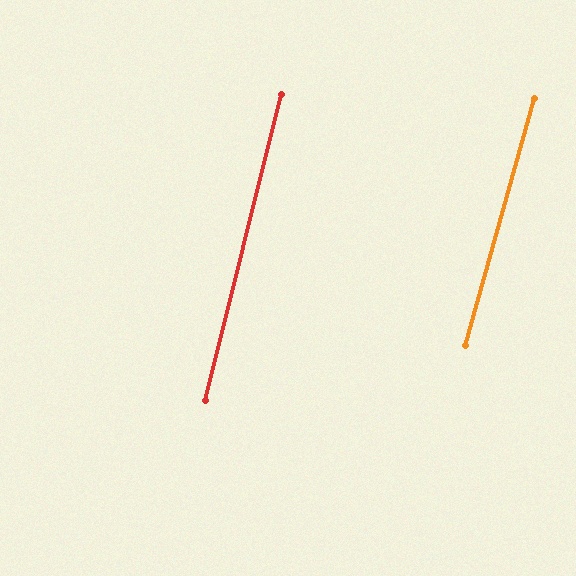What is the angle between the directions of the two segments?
Approximately 2 degrees.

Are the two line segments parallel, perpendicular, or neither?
Parallel — their directions differ by only 1.6°.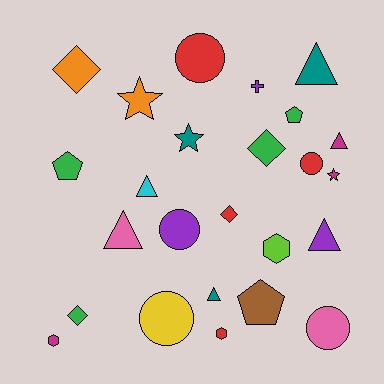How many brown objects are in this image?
There is 1 brown object.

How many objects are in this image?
There are 25 objects.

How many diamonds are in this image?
There are 4 diamonds.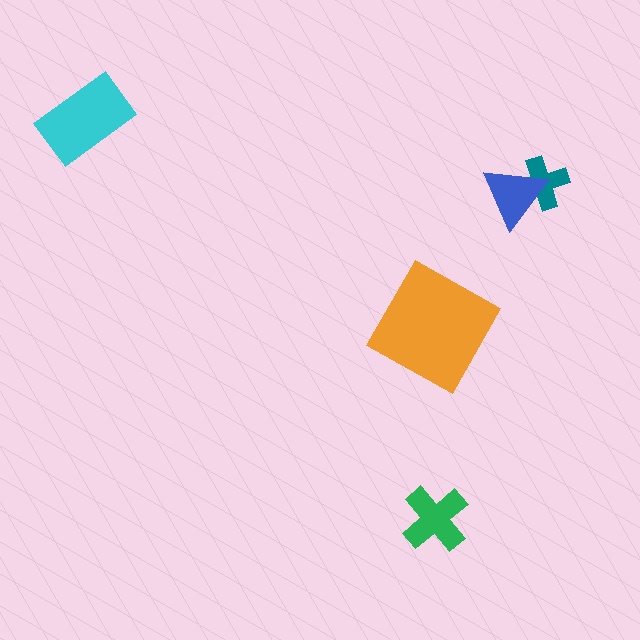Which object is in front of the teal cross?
The blue triangle is in front of the teal cross.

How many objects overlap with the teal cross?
1 object overlaps with the teal cross.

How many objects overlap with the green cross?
0 objects overlap with the green cross.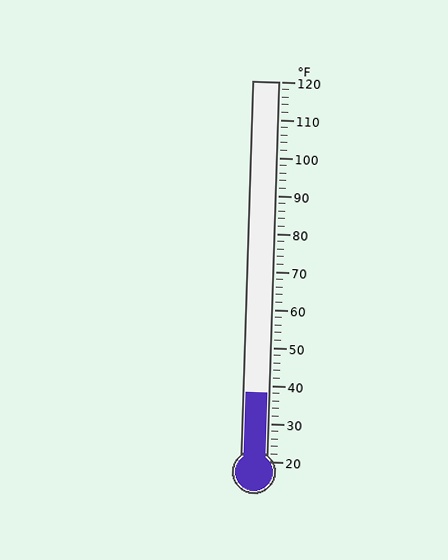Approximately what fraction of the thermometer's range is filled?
The thermometer is filled to approximately 20% of its range.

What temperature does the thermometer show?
The thermometer shows approximately 38°F.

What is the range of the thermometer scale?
The thermometer scale ranges from 20°F to 120°F.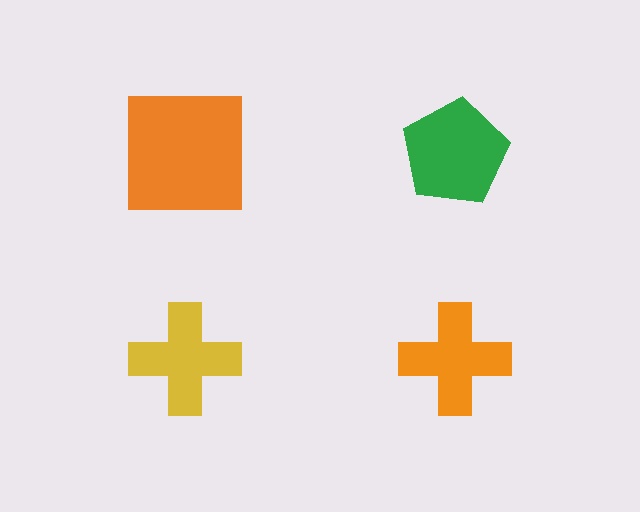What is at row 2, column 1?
A yellow cross.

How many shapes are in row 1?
2 shapes.